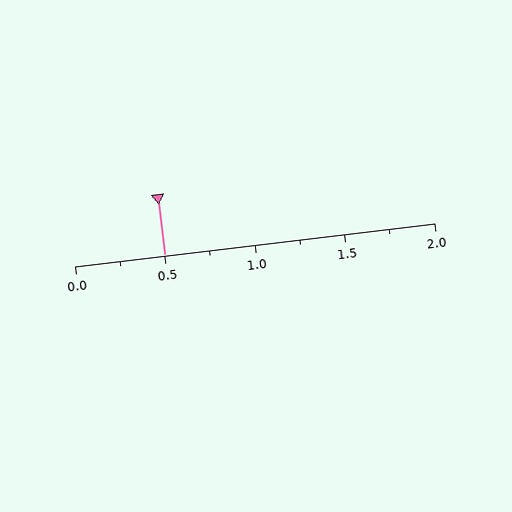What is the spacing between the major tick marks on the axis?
The major ticks are spaced 0.5 apart.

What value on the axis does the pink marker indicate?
The marker indicates approximately 0.5.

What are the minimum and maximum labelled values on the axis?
The axis runs from 0.0 to 2.0.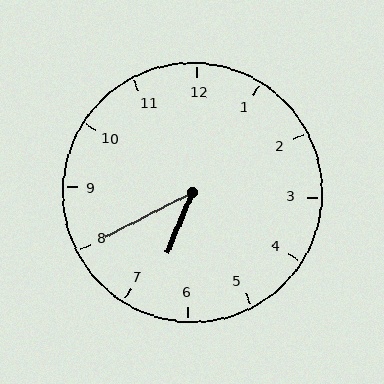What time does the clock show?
6:40.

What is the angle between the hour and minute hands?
Approximately 40 degrees.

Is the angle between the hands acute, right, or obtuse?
It is acute.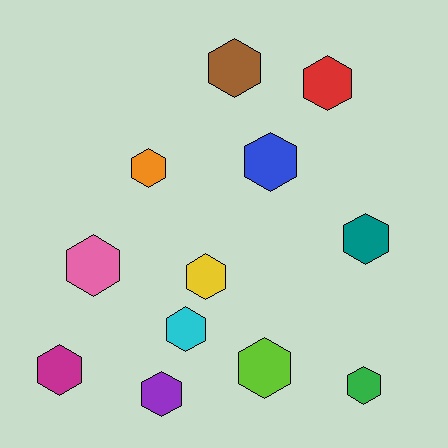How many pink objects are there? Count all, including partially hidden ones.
There is 1 pink object.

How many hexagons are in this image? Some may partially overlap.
There are 12 hexagons.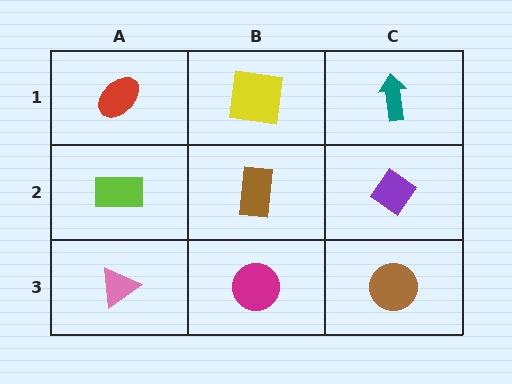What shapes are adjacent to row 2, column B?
A yellow square (row 1, column B), a magenta circle (row 3, column B), a lime rectangle (row 2, column A), a purple diamond (row 2, column C).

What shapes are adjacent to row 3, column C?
A purple diamond (row 2, column C), a magenta circle (row 3, column B).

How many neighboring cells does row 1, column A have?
2.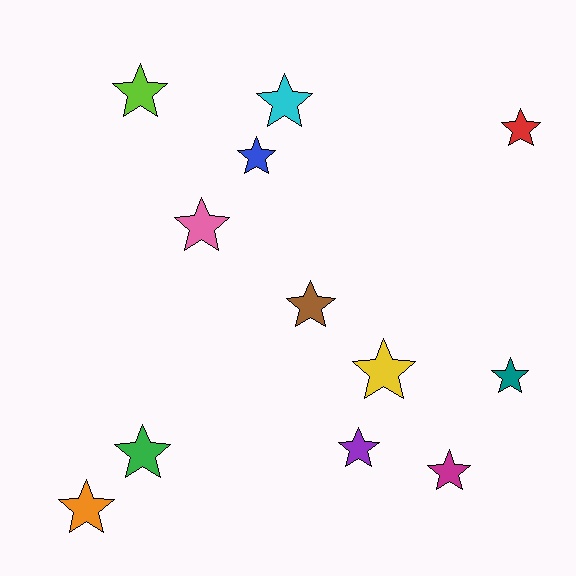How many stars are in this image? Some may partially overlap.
There are 12 stars.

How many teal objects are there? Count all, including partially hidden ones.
There is 1 teal object.